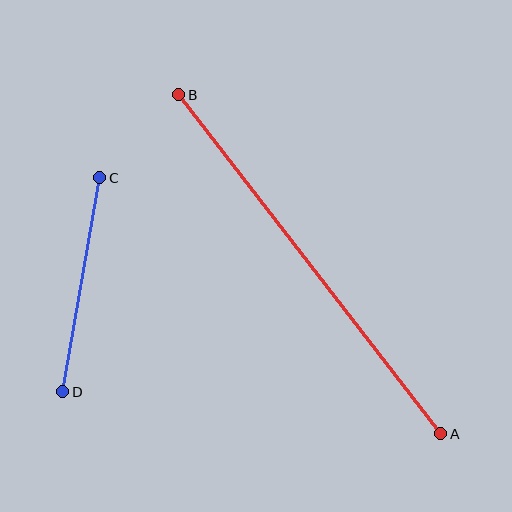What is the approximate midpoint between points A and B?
The midpoint is at approximately (310, 264) pixels.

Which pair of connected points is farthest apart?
Points A and B are farthest apart.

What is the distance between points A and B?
The distance is approximately 428 pixels.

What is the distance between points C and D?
The distance is approximately 217 pixels.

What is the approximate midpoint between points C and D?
The midpoint is at approximately (81, 285) pixels.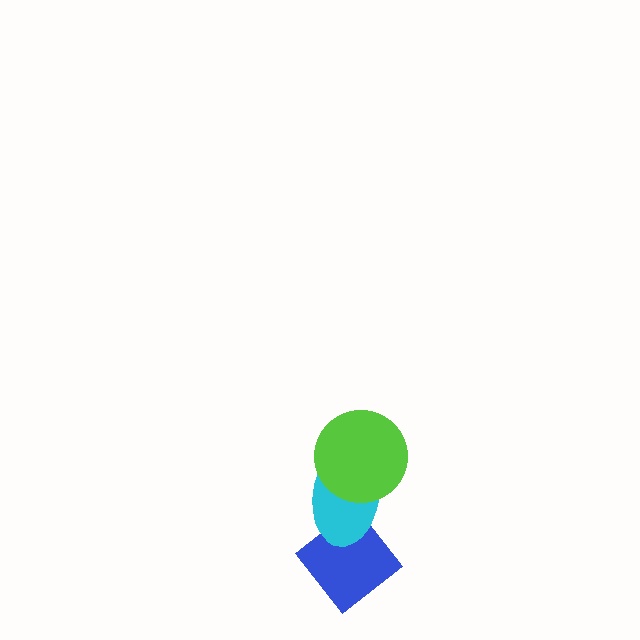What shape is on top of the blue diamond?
The cyan ellipse is on top of the blue diamond.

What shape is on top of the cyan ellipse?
The lime circle is on top of the cyan ellipse.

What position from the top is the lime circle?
The lime circle is 1st from the top.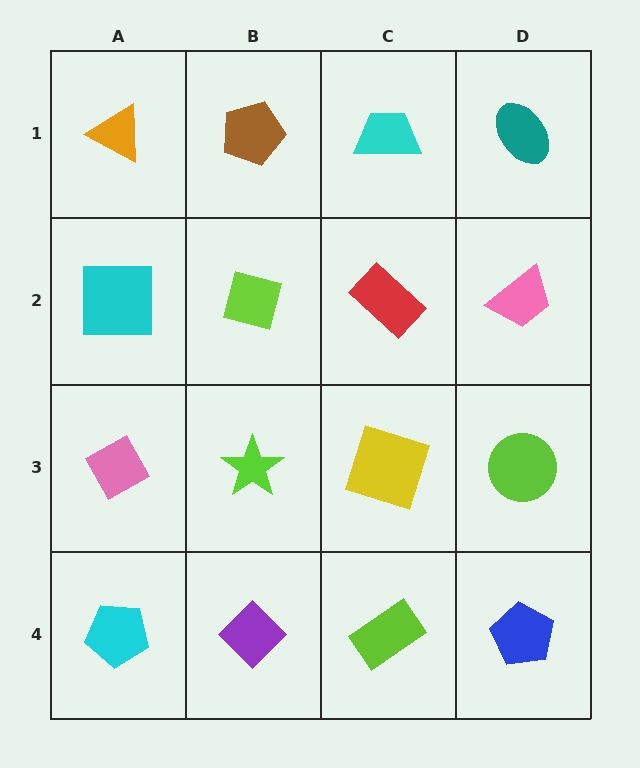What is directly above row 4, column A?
A pink diamond.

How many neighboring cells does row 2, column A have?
3.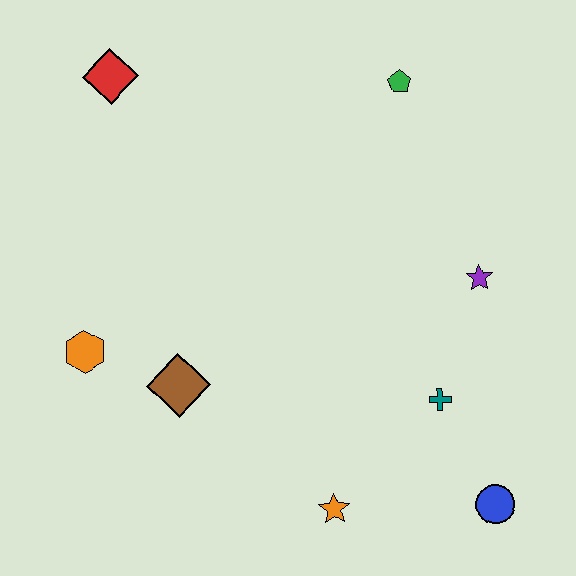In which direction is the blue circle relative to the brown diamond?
The blue circle is to the right of the brown diamond.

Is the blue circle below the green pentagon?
Yes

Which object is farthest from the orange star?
The red diamond is farthest from the orange star.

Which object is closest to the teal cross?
The blue circle is closest to the teal cross.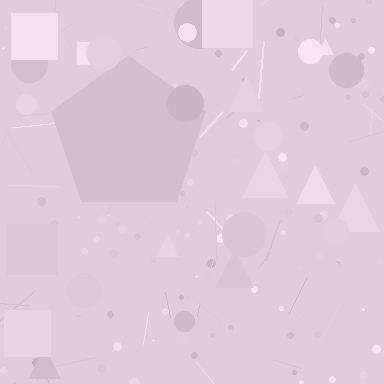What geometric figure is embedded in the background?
A pentagon is embedded in the background.